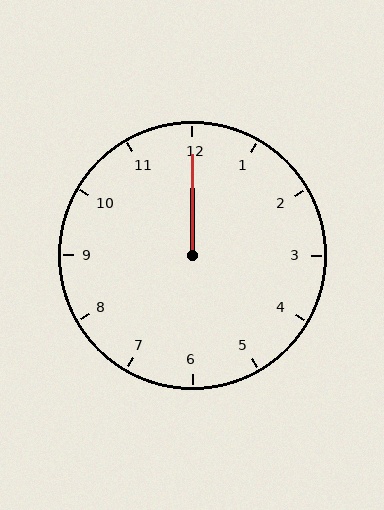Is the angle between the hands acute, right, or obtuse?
It is acute.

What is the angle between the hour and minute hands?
Approximately 0 degrees.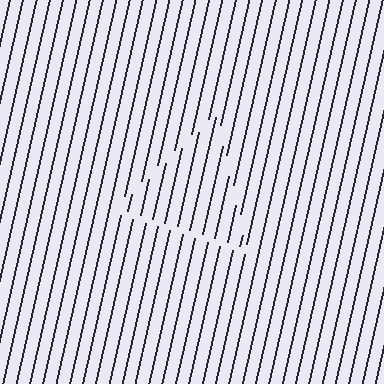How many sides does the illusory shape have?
3 sides — the line-ends trace a triangle.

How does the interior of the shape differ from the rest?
The interior of the shape contains the same grating, shifted by half a period — the contour is defined by the phase discontinuity where line-ends from the inner and outer gratings abut.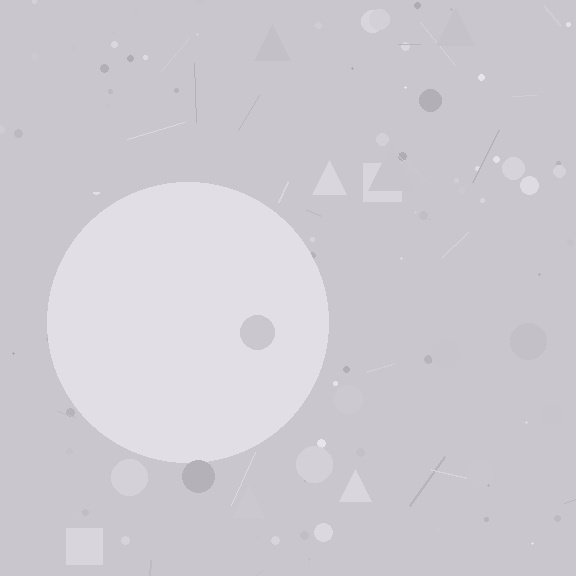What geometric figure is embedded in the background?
A circle is embedded in the background.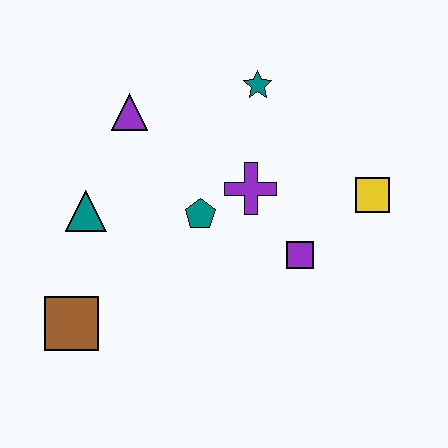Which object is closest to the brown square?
The teal triangle is closest to the brown square.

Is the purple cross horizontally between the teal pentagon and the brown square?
No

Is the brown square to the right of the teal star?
No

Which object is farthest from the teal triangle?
The yellow square is farthest from the teal triangle.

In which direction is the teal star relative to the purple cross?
The teal star is above the purple cross.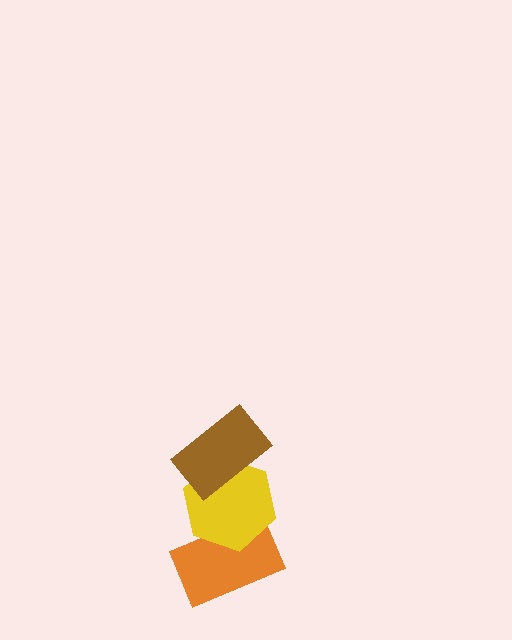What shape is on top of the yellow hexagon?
The brown rectangle is on top of the yellow hexagon.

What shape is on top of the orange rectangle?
The yellow hexagon is on top of the orange rectangle.